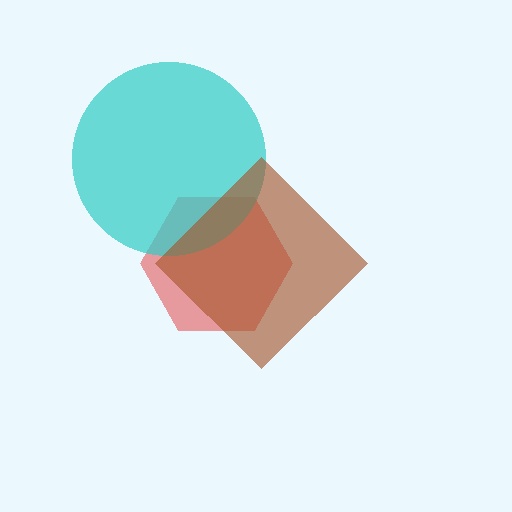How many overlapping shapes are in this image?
There are 3 overlapping shapes in the image.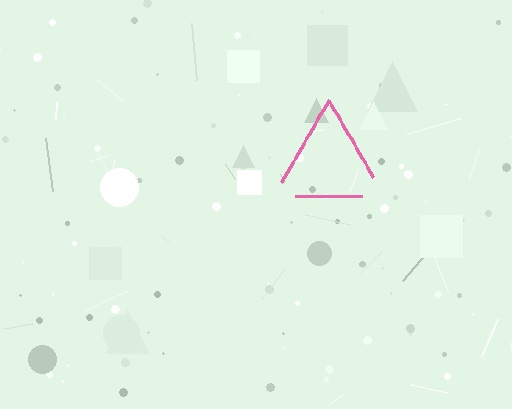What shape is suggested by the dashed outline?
The dashed outline suggests a triangle.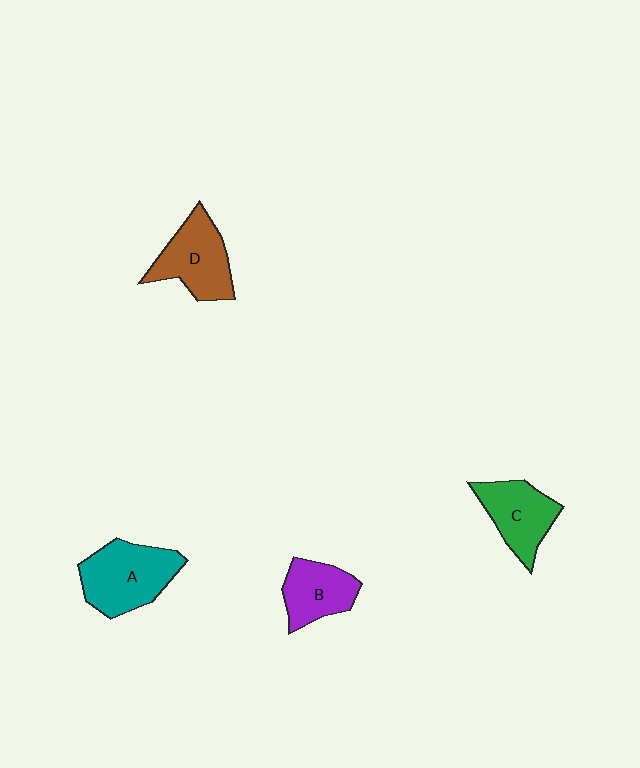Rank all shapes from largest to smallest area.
From largest to smallest: A (teal), D (brown), C (green), B (purple).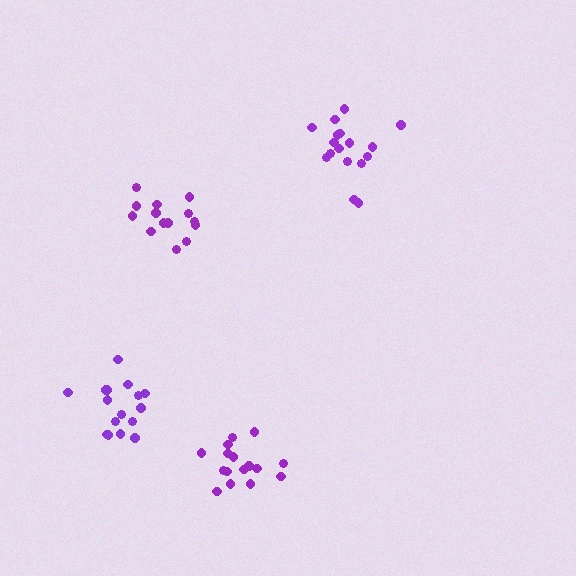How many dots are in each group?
Group 1: 16 dots, Group 2: 16 dots, Group 3: 17 dots, Group 4: 14 dots (63 total).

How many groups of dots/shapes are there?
There are 4 groups.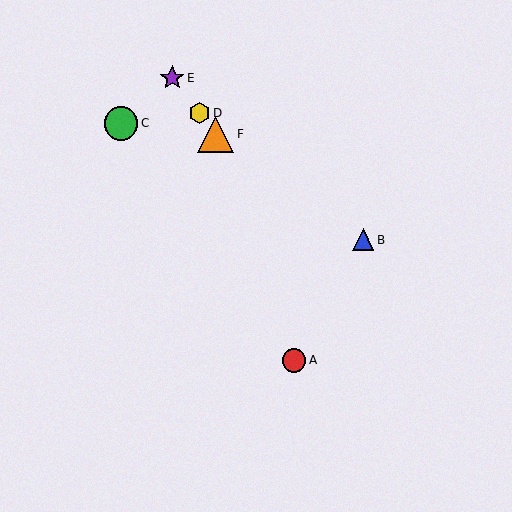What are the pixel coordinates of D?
Object D is at (199, 113).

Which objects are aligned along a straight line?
Objects D, E, F are aligned along a straight line.